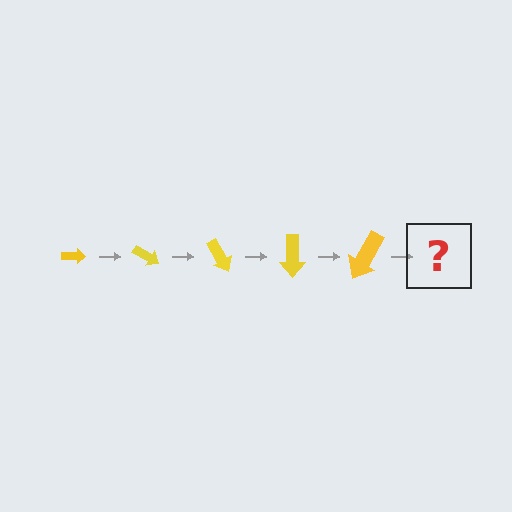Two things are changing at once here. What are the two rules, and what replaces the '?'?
The two rules are that the arrow grows larger each step and it rotates 30 degrees each step. The '?' should be an arrow, larger than the previous one and rotated 150 degrees from the start.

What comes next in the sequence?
The next element should be an arrow, larger than the previous one and rotated 150 degrees from the start.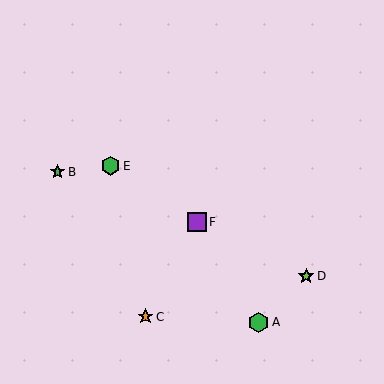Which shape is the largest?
The green hexagon (labeled A) is the largest.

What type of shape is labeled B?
Shape B is a green star.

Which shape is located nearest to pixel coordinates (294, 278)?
The lime star (labeled D) at (306, 276) is nearest to that location.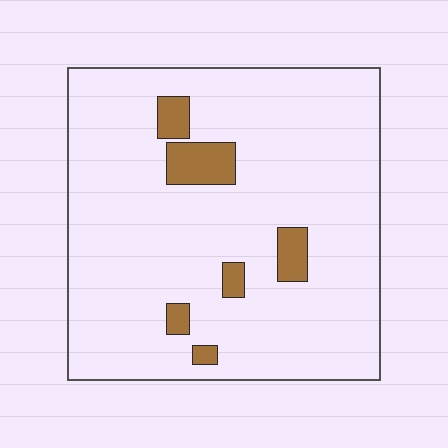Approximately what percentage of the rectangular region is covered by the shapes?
Approximately 10%.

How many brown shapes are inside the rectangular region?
6.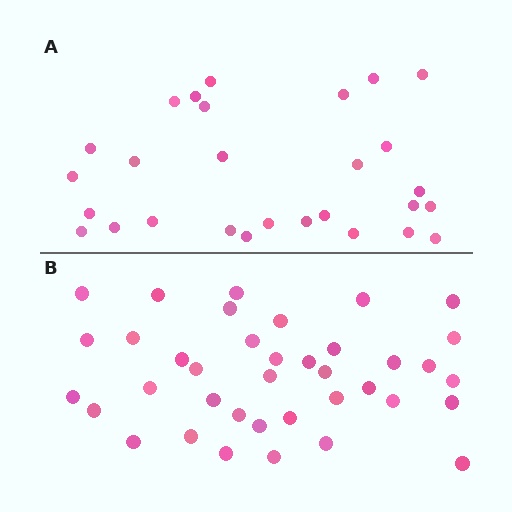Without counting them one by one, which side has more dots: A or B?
Region B (the bottom region) has more dots.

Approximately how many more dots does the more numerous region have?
Region B has roughly 10 or so more dots than region A.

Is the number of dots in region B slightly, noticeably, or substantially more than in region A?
Region B has noticeably more, but not dramatically so. The ratio is roughly 1.4 to 1.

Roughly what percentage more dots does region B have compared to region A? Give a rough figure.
About 35% more.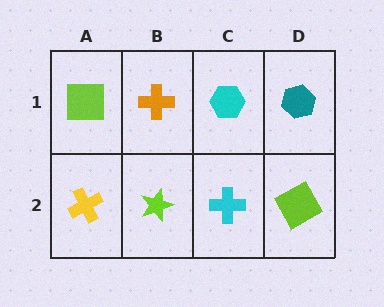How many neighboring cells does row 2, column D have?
2.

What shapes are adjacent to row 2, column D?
A teal hexagon (row 1, column D), a cyan cross (row 2, column C).